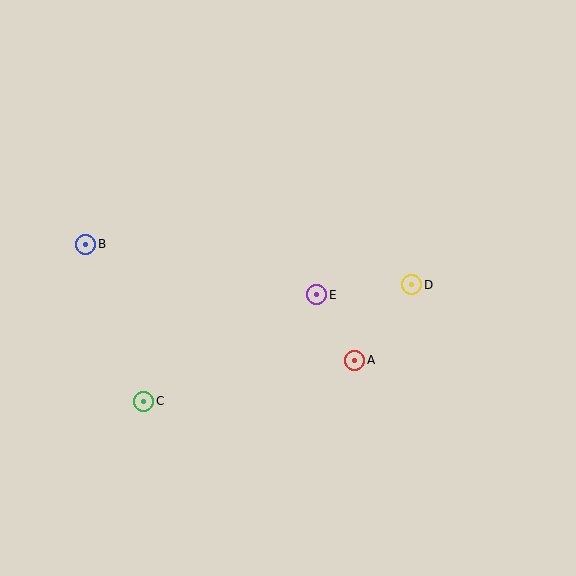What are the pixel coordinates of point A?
Point A is at (355, 360).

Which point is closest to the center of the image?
Point E at (317, 295) is closest to the center.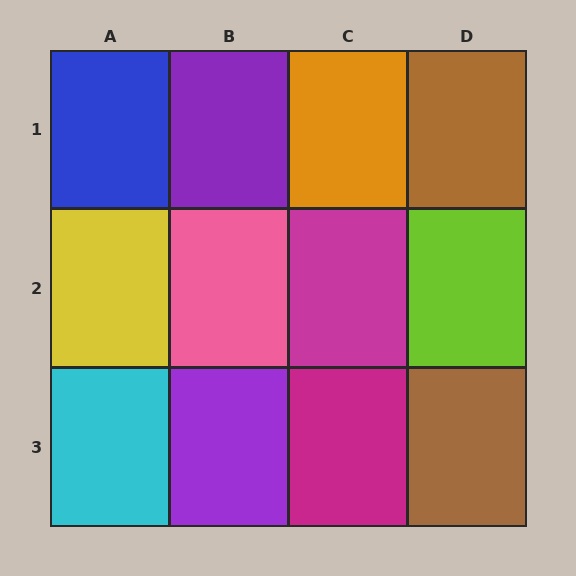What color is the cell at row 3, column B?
Purple.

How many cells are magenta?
2 cells are magenta.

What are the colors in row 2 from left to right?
Yellow, pink, magenta, lime.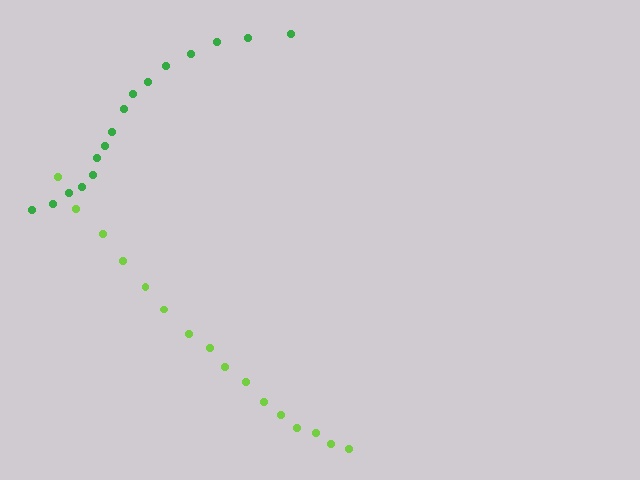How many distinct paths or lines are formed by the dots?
There are 2 distinct paths.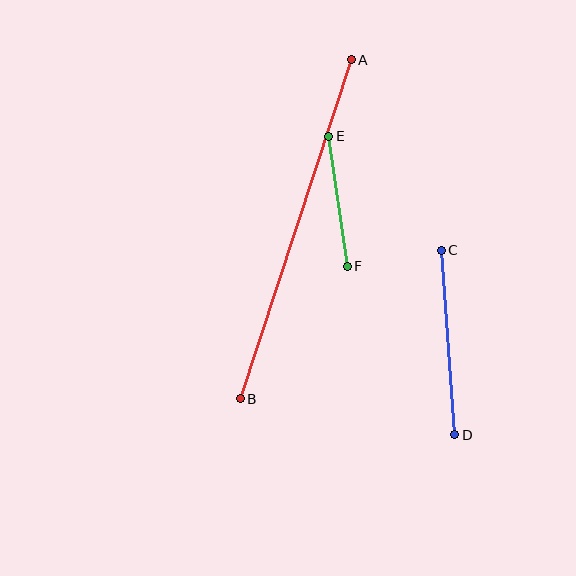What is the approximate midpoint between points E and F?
The midpoint is at approximately (338, 201) pixels.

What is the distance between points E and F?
The distance is approximately 131 pixels.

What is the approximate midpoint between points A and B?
The midpoint is at approximately (296, 229) pixels.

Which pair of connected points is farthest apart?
Points A and B are farthest apart.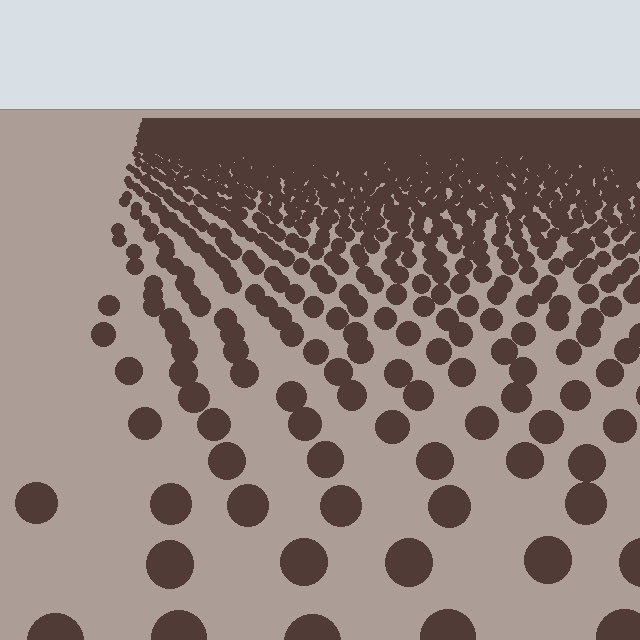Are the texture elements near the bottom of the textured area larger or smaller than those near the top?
Larger. Near the bottom, elements are closer to the viewer and appear at a bigger on-screen size.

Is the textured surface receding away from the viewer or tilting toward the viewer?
The surface is receding away from the viewer. Texture elements get smaller and denser toward the top.